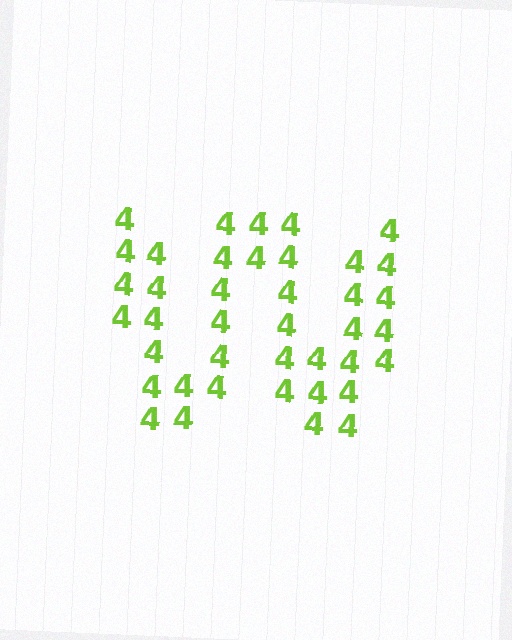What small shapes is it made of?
It is made of small digit 4's.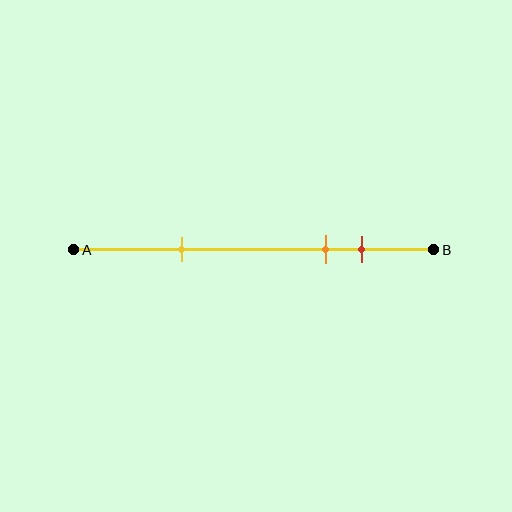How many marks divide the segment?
There are 3 marks dividing the segment.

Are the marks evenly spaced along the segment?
No, the marks are not evenly spaced.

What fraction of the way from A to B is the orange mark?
The orange mark is approximately 70% (0.7) of the way from A to B.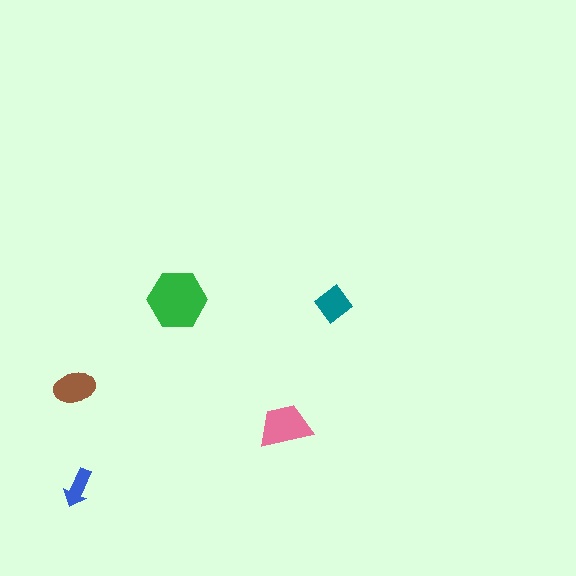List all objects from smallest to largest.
The blue arrow, the teal diamond, the brown ellipse, the pink trapezoid, the green hexagon.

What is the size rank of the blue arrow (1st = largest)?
5th.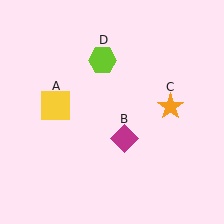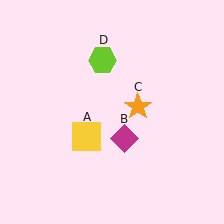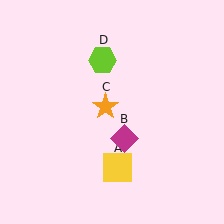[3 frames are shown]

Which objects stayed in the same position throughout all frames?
Magenta diamond (object B) and lime hexagon (object D) remained stationary.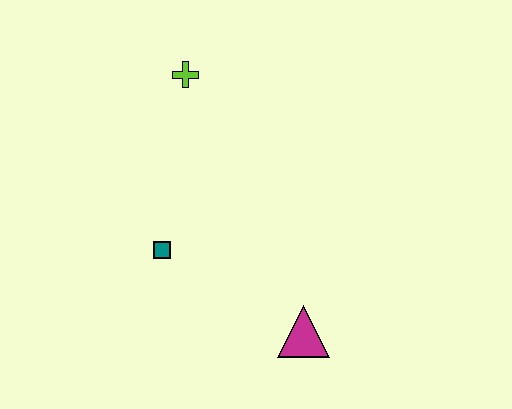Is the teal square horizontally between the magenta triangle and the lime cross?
No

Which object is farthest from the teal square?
The lime cross is farthest from the teal square.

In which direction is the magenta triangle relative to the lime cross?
The magenta triangle is below the lime cross.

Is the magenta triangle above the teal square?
No